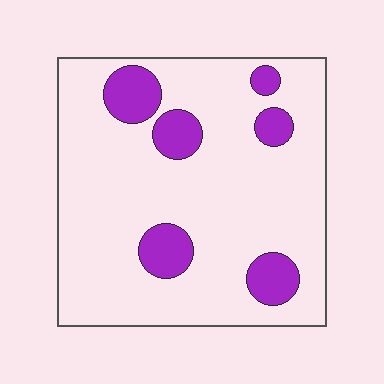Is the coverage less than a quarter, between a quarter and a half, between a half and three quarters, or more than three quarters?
Less than a quarter.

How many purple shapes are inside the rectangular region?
6.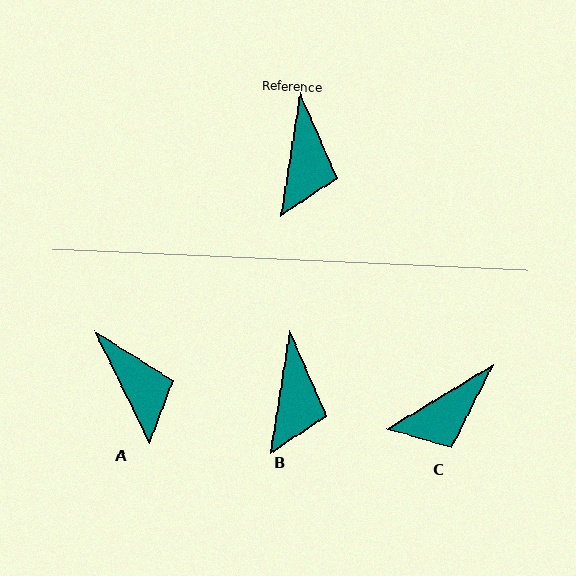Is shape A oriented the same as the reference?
No, it is off by about 35 degrees.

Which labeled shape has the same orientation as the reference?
B.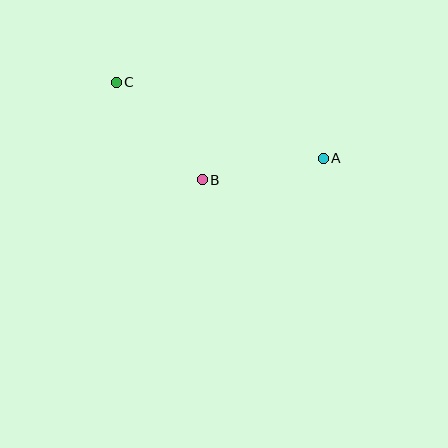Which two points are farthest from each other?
Points A and C are farthest from each other.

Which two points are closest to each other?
Points A and B are closest to each other.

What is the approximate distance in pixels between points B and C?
The distance between B and C is approximately 130 pixels.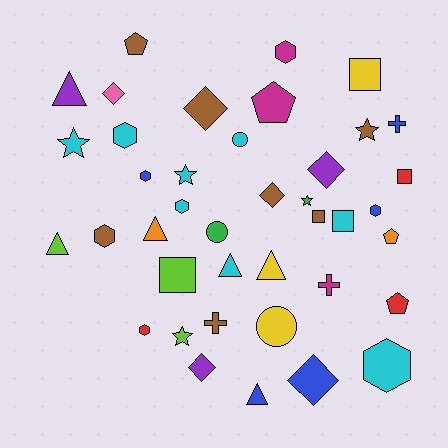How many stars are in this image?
There are 5 stars.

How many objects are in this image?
There are 40 objects.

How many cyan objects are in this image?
There are 8 cyan objects.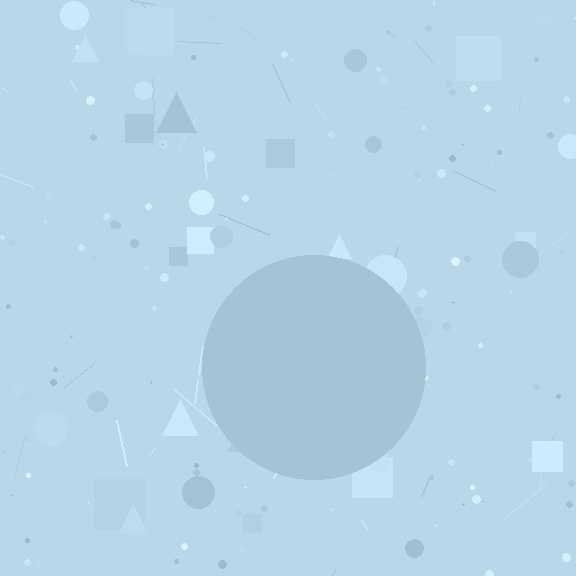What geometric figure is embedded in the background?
A circle is embedded in the background.